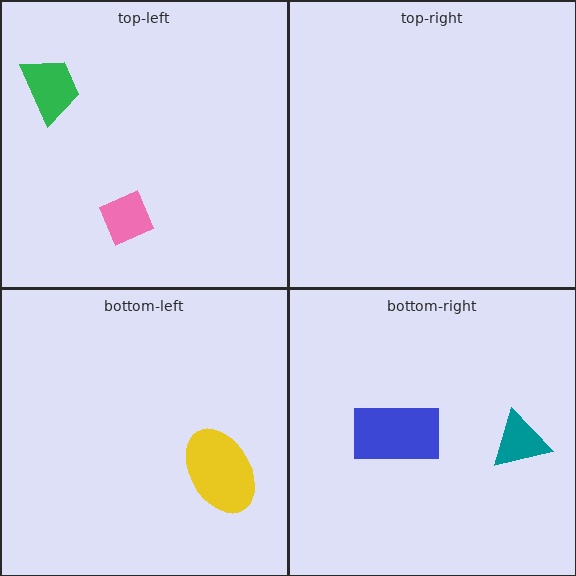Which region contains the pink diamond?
The top-left region.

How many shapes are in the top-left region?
2.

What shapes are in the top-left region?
The pink diamond, the green trapezoid.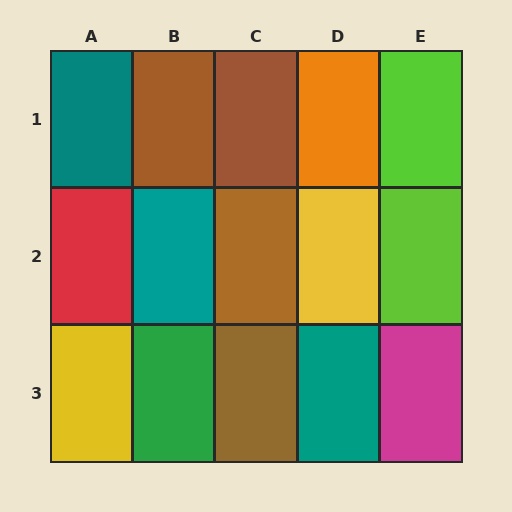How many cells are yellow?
2 cells are yellow.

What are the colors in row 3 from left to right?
Yellow, green, brown, teal, magenta.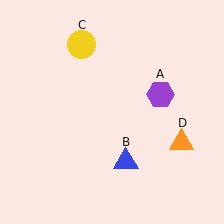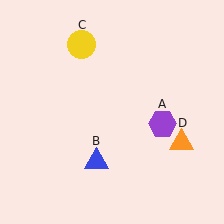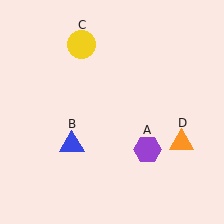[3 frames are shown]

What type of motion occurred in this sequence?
The purple hexagon (object A), blue triangle (object B) rotated clockwise around the center of the scene.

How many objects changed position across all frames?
2 objects changed position: purple hexagon (object A), blue triangle (object B).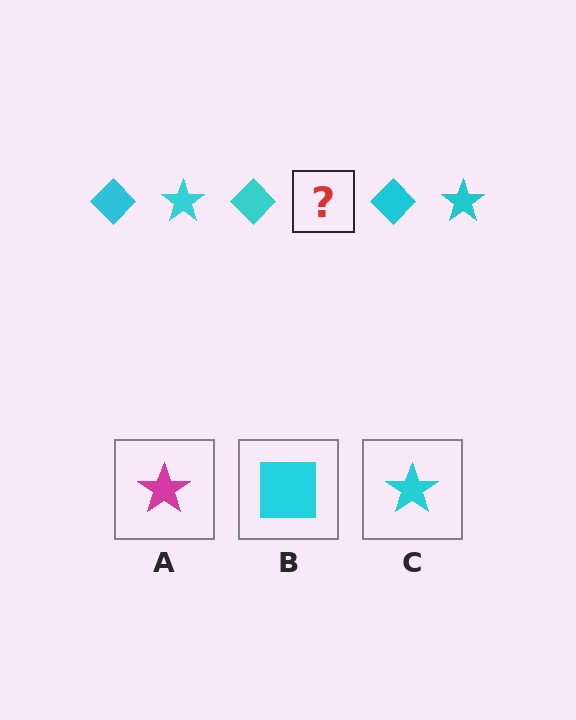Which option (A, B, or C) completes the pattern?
C.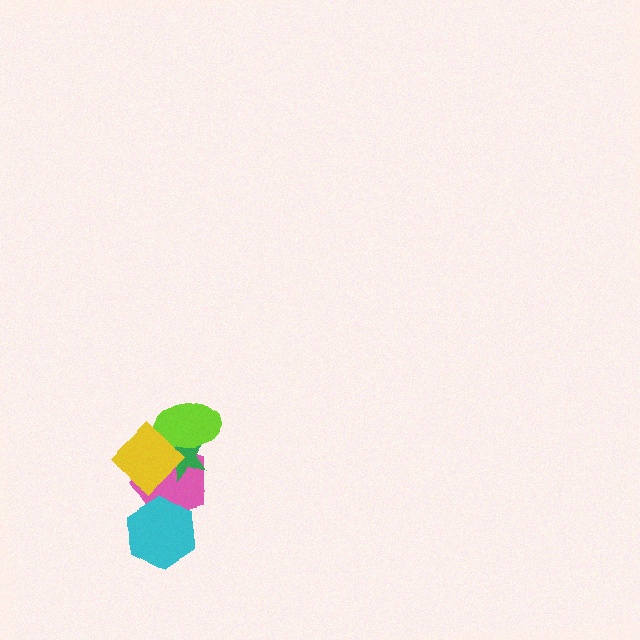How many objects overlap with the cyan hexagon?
1 object overlaps with the cyan hexagon.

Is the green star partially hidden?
Yes, it is partially covered by another shape.